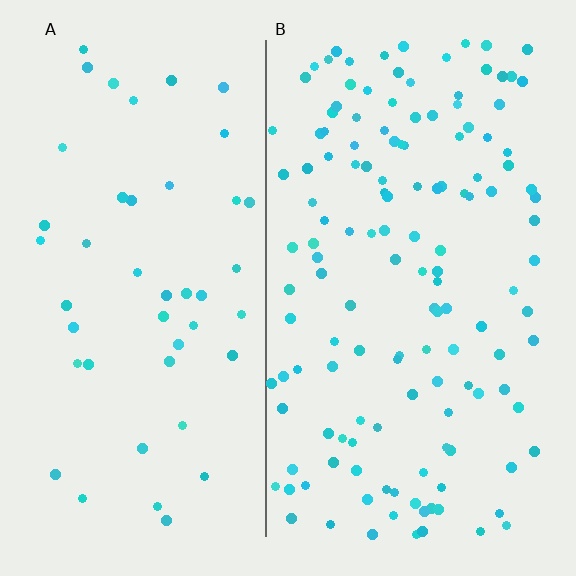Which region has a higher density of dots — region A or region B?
B (the right).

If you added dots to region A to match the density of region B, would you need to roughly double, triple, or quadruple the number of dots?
Approximately triple.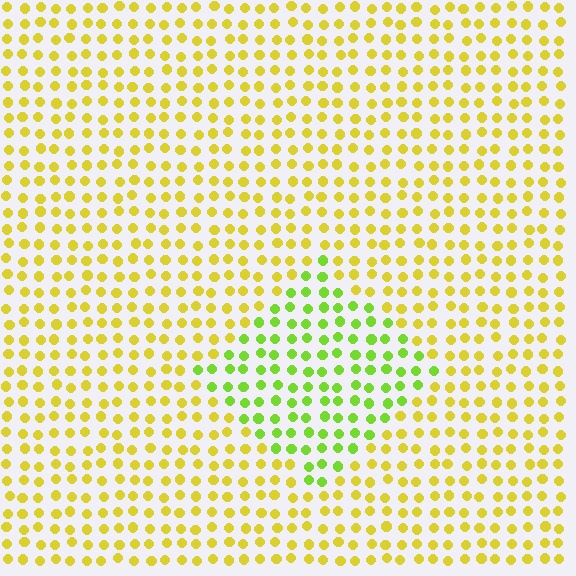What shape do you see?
I see a diamond.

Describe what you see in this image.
The image is filled with small yellow elements in a uniform arrangement. A diamond-shaped region is visible where the elements are tinted to a slightly different hue, forming a subtle color boundary.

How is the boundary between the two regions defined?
The boundary is defined purely by a slight shift in hue (about 39 degrees). Spacing, size, and orientation are identical on both sides.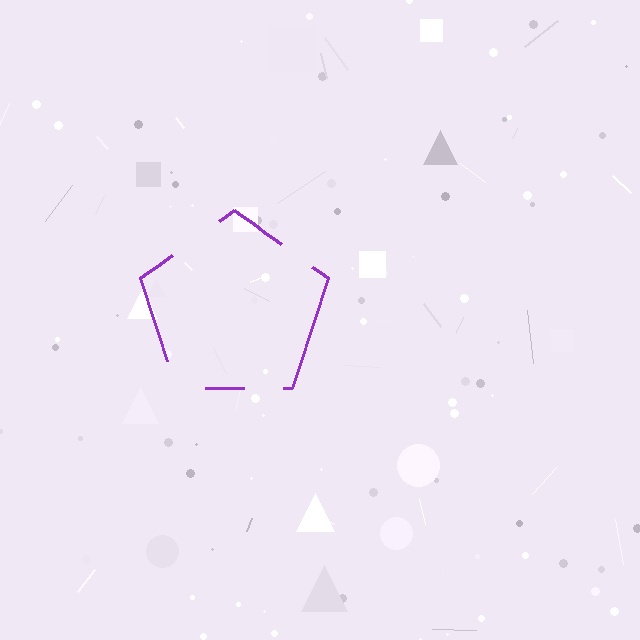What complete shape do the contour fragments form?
The contour fragments form a pentagon.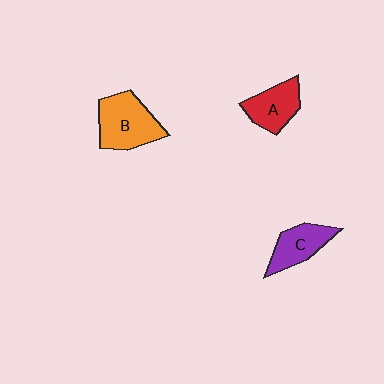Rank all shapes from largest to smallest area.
From largest to smallest: B (orange), A (red), C (purple).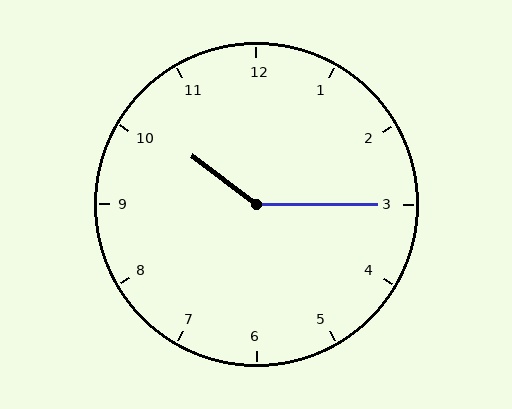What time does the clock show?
10:15.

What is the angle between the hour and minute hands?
Approximately 142 degrees.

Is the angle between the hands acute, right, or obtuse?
It is obtuse.